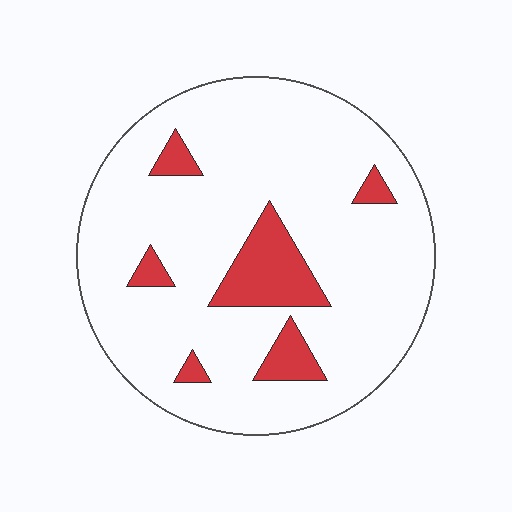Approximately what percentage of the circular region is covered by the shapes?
Approximately 15%.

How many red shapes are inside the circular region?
6.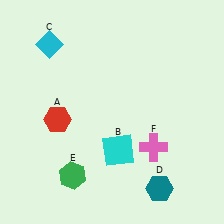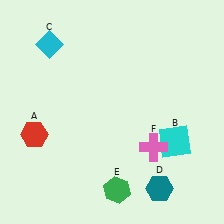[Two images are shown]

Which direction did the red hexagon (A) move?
The red hexagon (A) moved left.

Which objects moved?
The objects that moved are: the red hexagon (A), the cyan square (B), the green hexagon (E).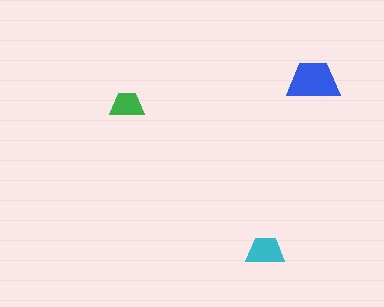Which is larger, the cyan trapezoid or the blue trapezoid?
The blue one.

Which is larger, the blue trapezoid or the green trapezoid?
The blue one.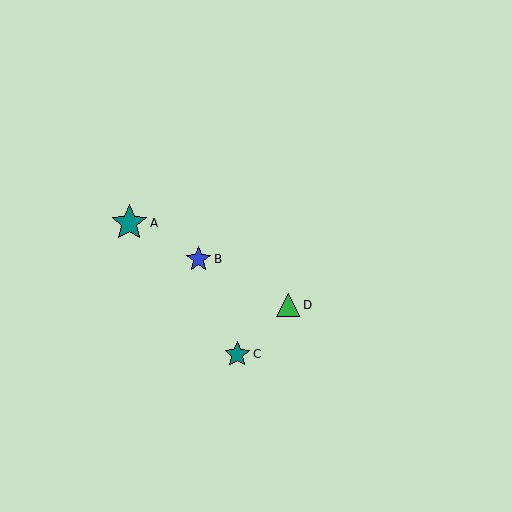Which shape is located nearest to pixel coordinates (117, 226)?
The teal star (labeled A) at (129, 223) is nearest to that location.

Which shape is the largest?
The teal star (labeled A) is the largest.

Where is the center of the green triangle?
The center of the green triangle is at (288, 305).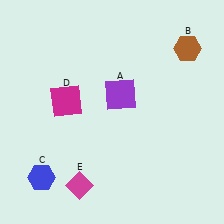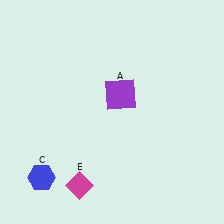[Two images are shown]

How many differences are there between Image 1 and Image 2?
There are 2 differences between the two images.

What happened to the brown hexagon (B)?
The brown hexagon (B) was removed in Image 2. It was in the top-right area of Image 1.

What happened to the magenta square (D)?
The magenta square (D) was removed in Image 2. It was in the top-left area of Image 1.